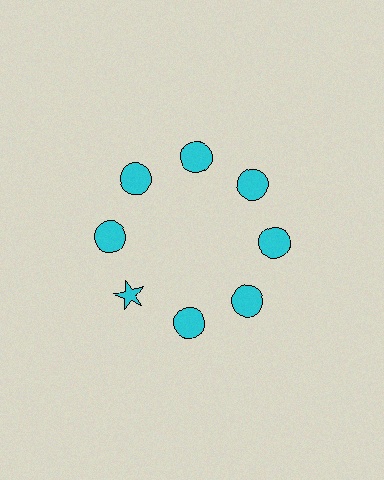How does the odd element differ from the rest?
It has a different shape: star instead of circle.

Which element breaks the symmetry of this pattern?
The cyan star at roughly the 8 o'clock position breaks the symmetry. All other shapes are cyan circles.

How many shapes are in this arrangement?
There are 8 shapes arranged in a ring pattern.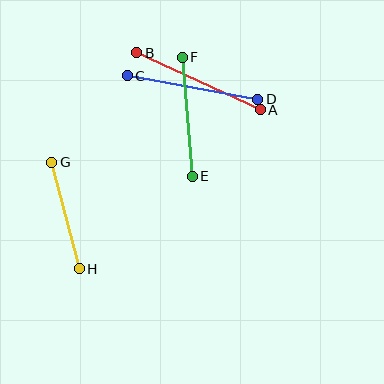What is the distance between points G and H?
The distance is approximately 110 pixels.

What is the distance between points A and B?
The distance is approximately 136 pixels.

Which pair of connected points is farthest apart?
Points A and B are farthest apart.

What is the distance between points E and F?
The distance is approximately 119 pixels.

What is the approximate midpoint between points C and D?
The midpoint is at approximately (192, 87) pixels.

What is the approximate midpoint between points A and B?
The midpoint is at approximately (198, 81) pixels.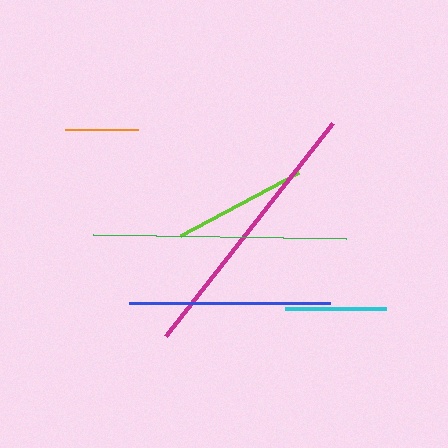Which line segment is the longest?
The magenta line is the longest at approximately 271 pixels.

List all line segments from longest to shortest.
From longest to shortest: magenta, green, blue, lime, cyan, orange.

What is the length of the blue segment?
The blue segment is approximately 201 pixels long.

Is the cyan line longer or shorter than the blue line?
The blue line is longer than the cyan line.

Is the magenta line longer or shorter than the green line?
The magenta line is longer than the green line.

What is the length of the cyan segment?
The cyan segment is approximately 101 pixels long.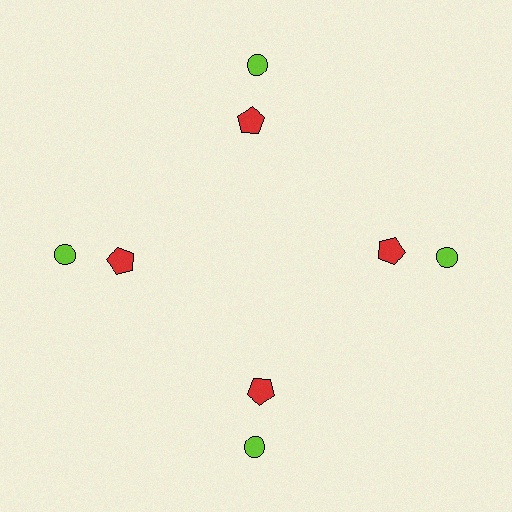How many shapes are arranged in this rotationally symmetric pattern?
There are 8 shapes, arranged in 4 groups of 2.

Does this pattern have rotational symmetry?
Yes, this pattern has 4-fold rotational symmetry. It looks the same after rotating 90 degrees around the center.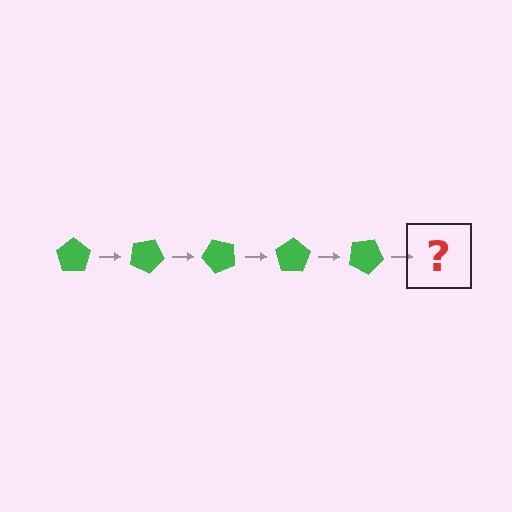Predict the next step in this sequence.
The next step is a green pentagon rotated 125 degrees.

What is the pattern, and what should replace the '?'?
The pattern is that the pentagon rotates 25 degrees each step. The '?' should be a green pentagon rotated 125 degrees.